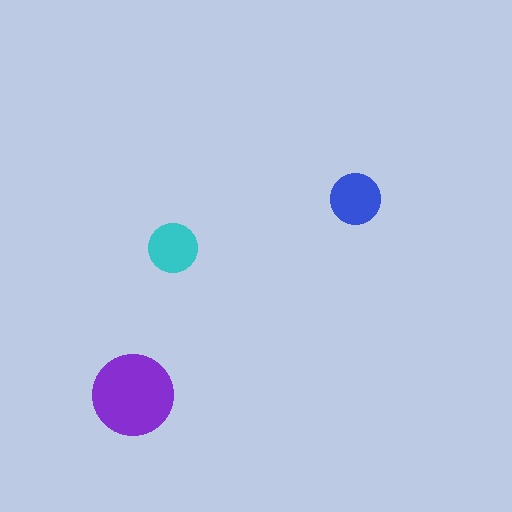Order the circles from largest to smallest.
the purple one, the blue one, the cyan one.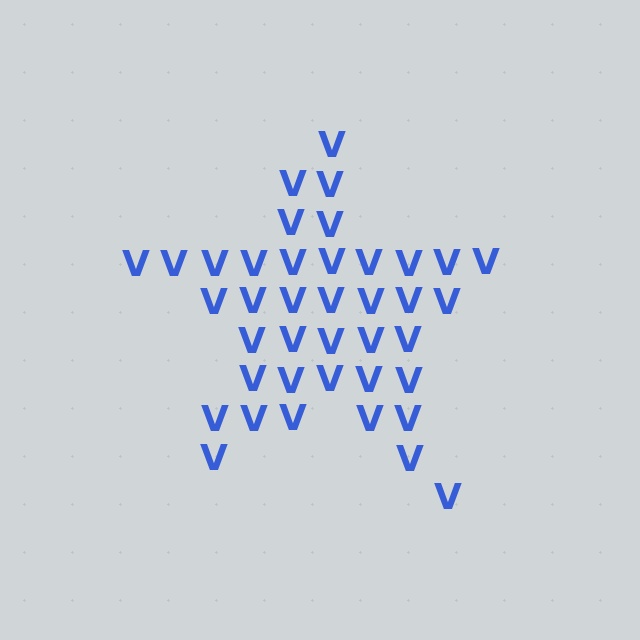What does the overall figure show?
The overall figure shows a star.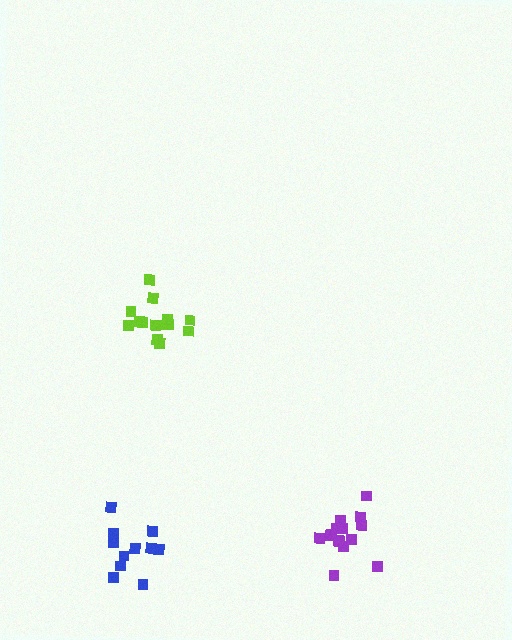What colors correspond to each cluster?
The clusters are colored: blue, purple, lime.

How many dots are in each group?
Group 1: 11 dots, Group 2: 15 dots, Group 3: 14 dots (40 total).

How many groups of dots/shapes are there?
There are 3 groups.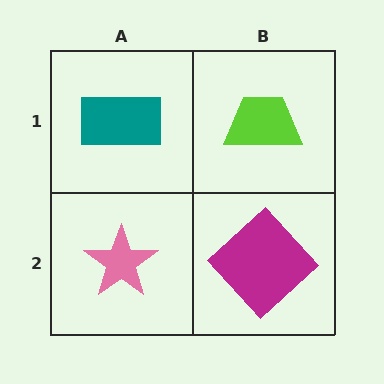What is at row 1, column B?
A lime trapezoid.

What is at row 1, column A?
A teal rectangle.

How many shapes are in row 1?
2 shapes.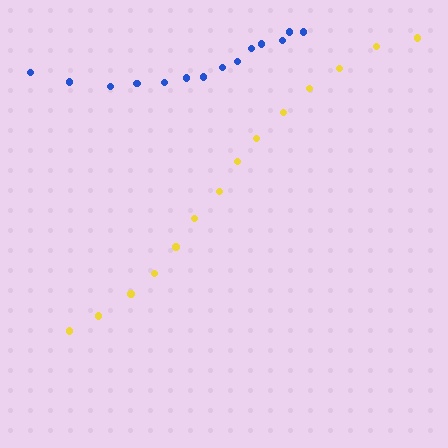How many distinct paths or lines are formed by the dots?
There are 2 distinct paths.